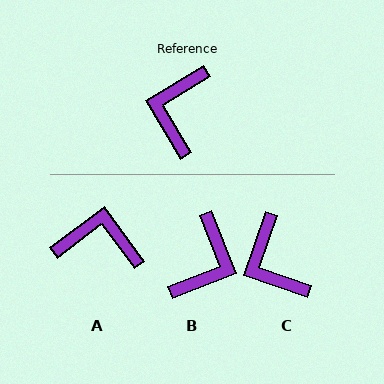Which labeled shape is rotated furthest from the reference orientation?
B, about 171 degrees away.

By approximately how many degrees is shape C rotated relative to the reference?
Approximately 40 degrees counter-clockwise.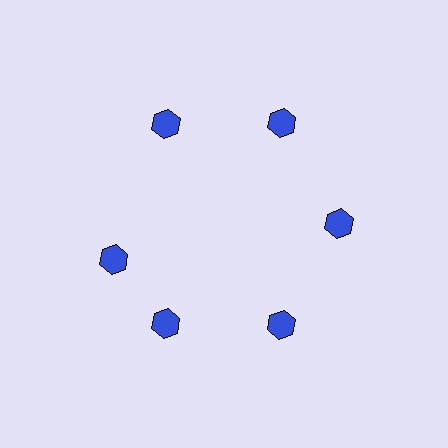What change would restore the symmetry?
The symmetry would be restored by rotating it back into even spacing with its neighbors so that all 6 hexagons sit at equal angles and equal distance from the center.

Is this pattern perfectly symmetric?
No. The 6 blue hexagons are arranged in a ring, but one element near the 9 o'clock position is rotated out of alignment along the ring, breaking the 6-fold rotational symmetry.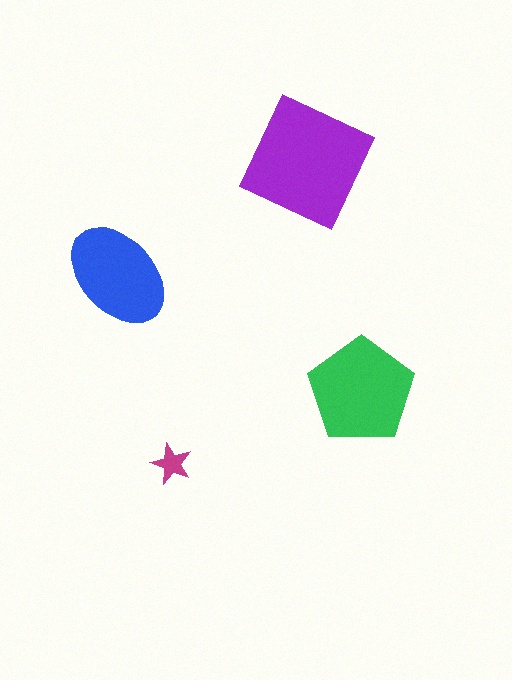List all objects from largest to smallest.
The purple square, the green pentagon, the blue ellipse, the magenta star.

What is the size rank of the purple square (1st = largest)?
1st.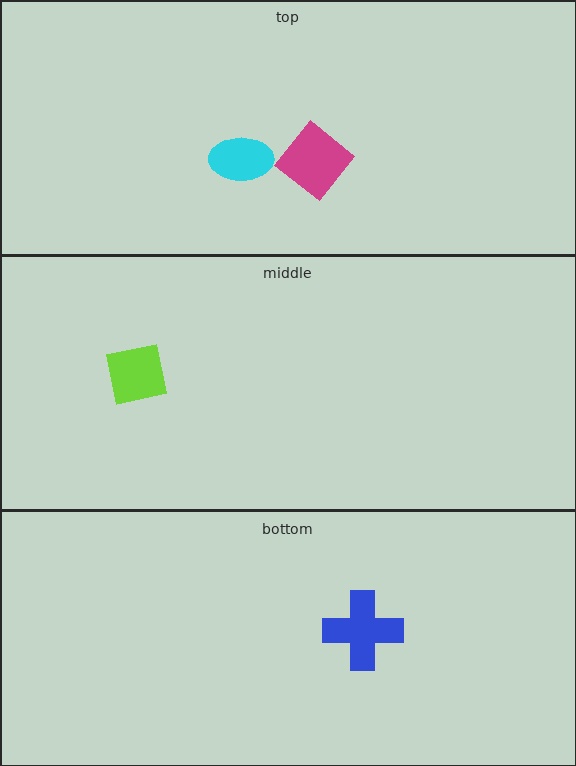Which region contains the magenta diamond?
The top region.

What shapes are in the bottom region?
The blue cross.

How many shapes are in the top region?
2.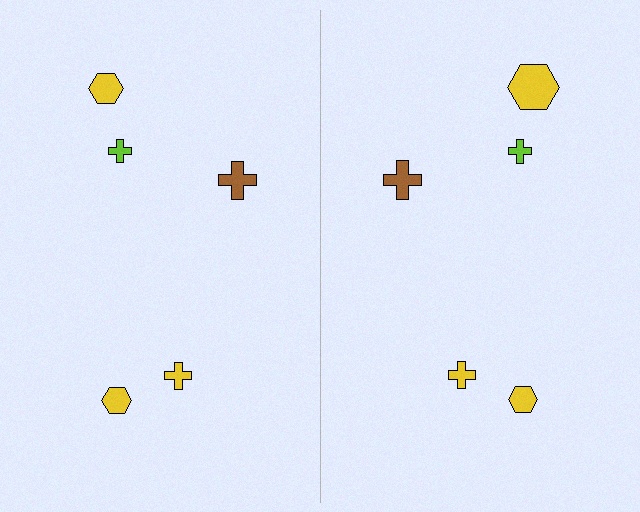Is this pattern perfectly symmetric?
No, the pattern is not perfectly symmetric. The yellow hexagon on the right side has a different size than its mirror counterpart.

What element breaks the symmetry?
The yellow hexagon on the right side has a different size than its mirror counterpart.